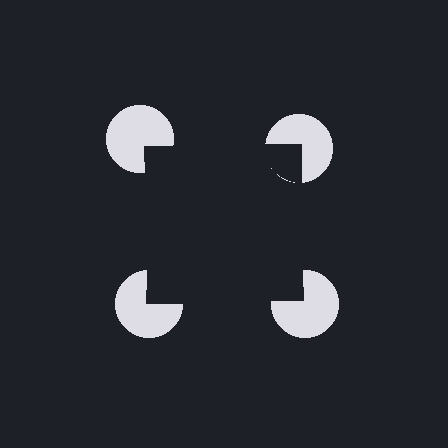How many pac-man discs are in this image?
There are 4 — one at each vertex of the illusory square.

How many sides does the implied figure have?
4 sides.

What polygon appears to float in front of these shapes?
An illusory square — its edges are inferred from the aligned wedge cuts in the pac-man discs, not physically drawn.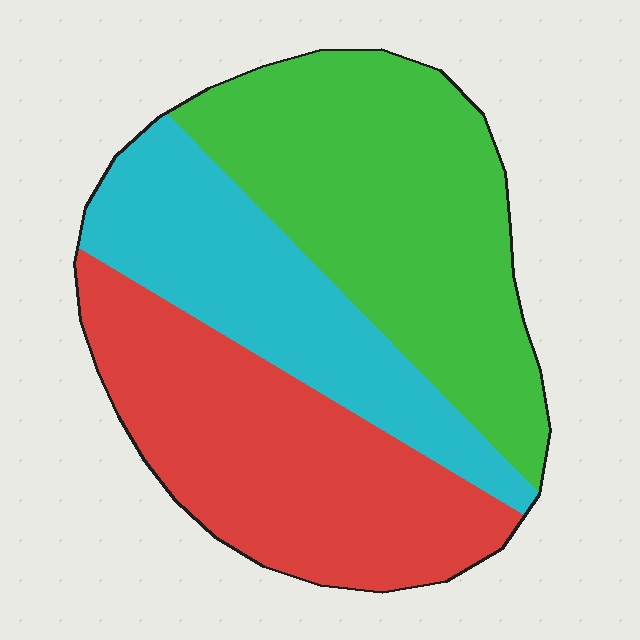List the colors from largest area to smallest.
From largest to smallest: green, red, cyan.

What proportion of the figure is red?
Red takes up about one third (1/3) of the figure.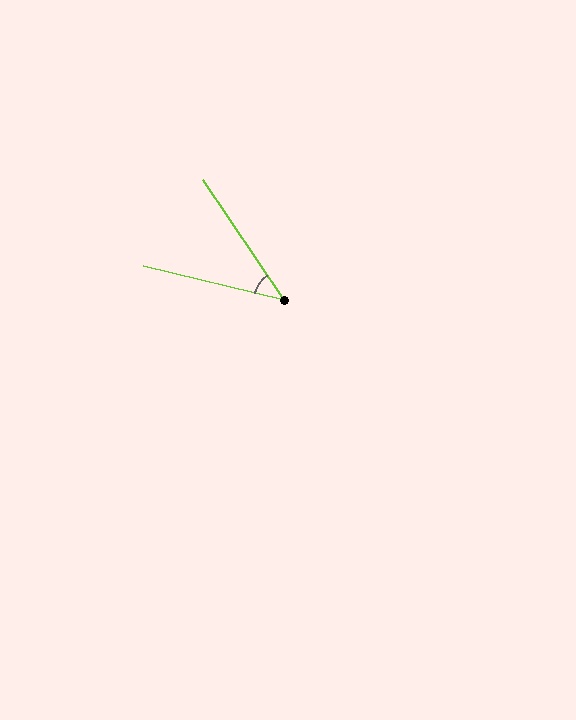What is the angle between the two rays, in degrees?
Approximately 42 degrees.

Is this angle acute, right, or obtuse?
It is acute.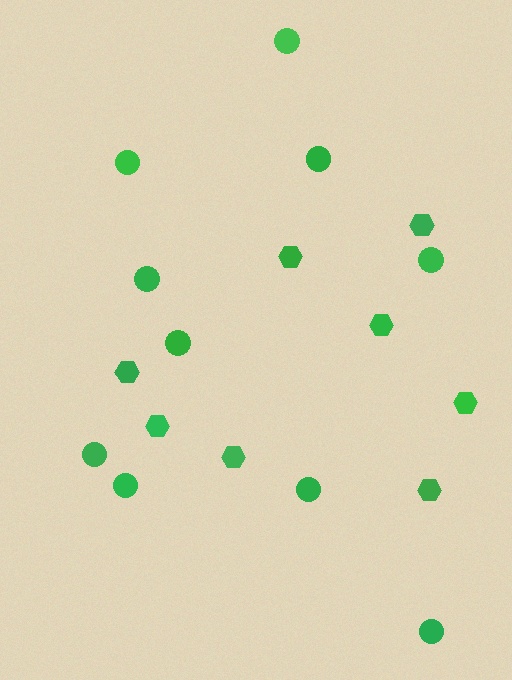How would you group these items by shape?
There are 2 groups: one group of circles (10) and one group of hexagons (8).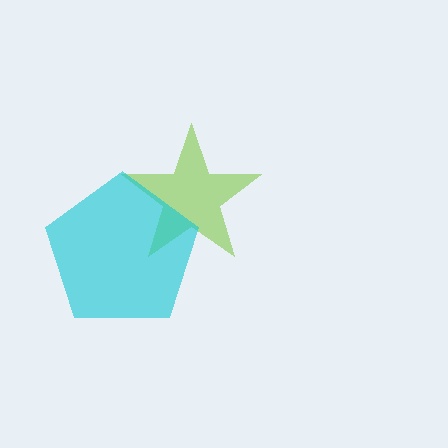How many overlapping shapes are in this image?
There are 2 overlapping shapes in the image.